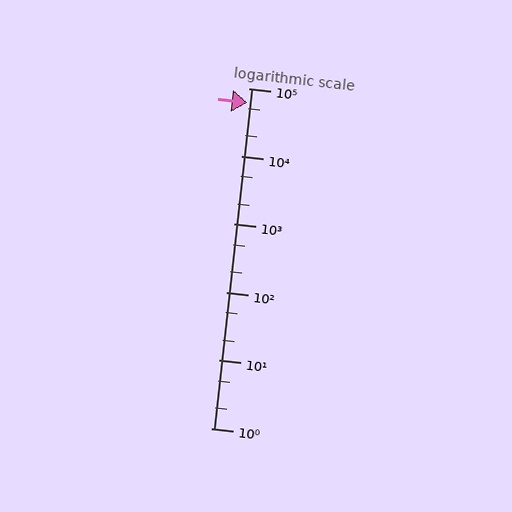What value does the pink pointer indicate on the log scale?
The pointer indicates approximately 61000.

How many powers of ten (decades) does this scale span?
The scale spans 5 decades, from 1 to 100000.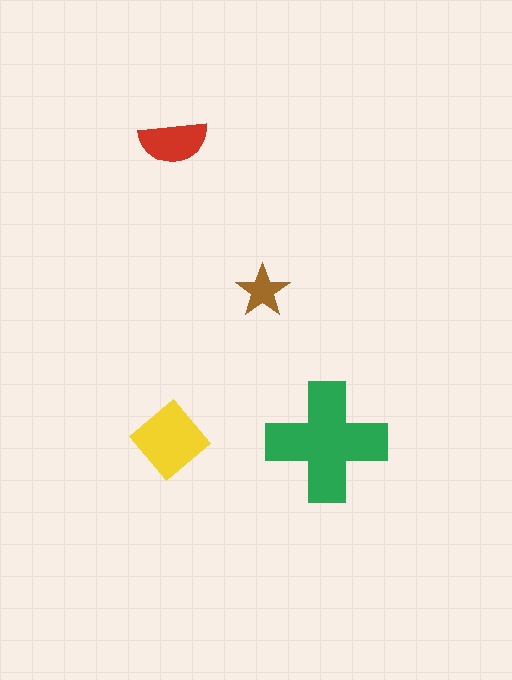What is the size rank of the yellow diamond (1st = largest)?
2nd.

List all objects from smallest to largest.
The brown star, the red semicircle, the yellow diamond, the green cross.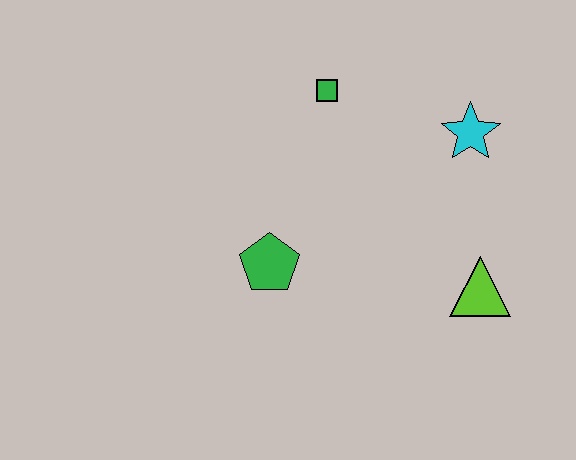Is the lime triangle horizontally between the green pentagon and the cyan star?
No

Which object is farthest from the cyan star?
The green pentagon is farthest from the cyan star.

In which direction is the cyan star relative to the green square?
The cyan star is to the right of the green square.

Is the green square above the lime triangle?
Yes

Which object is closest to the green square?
The cyan star is closest to the green square.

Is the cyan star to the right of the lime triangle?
No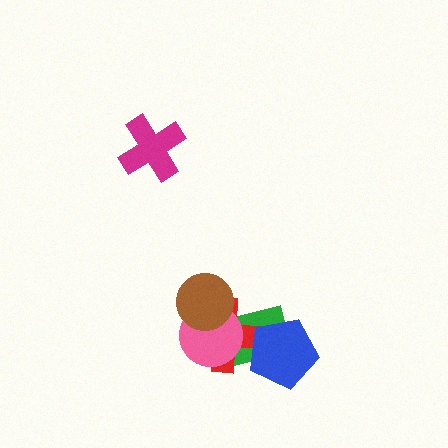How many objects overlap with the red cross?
4 objects overlap with the red cross.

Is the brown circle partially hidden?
No, no other shape covers it.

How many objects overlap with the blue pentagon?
2 objects overlap with the blue pentagon.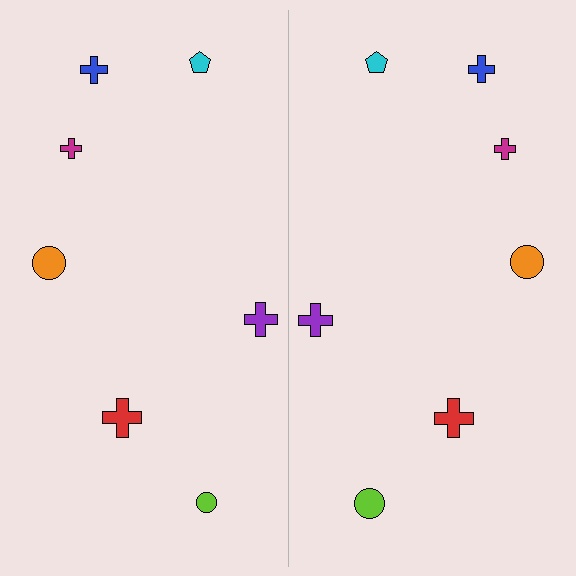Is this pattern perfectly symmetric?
No, the pattern is not perfectly symmetric. The lime circle on the right side has a different size than its mirror counterpart.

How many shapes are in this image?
There are 14 shapes in this image.